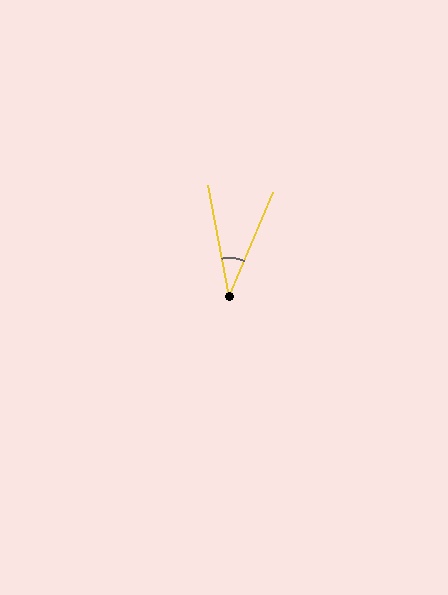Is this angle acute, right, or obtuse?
It is acute.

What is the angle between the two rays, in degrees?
Approximately 34 degrees.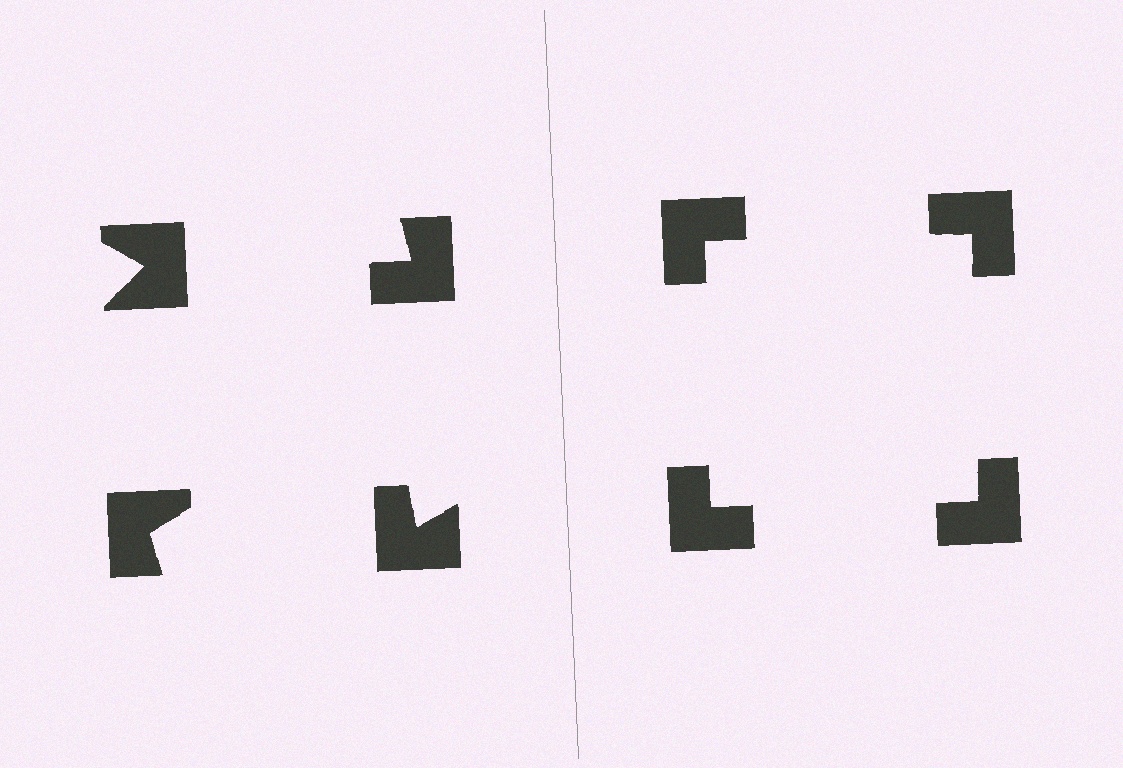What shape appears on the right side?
An illusory square.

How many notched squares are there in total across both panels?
8 — 4 on each side.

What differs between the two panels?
The notched squares are positioned identically on both sides; only the wedge orientations differ. On the right they align to a square; on the left they are misaligned.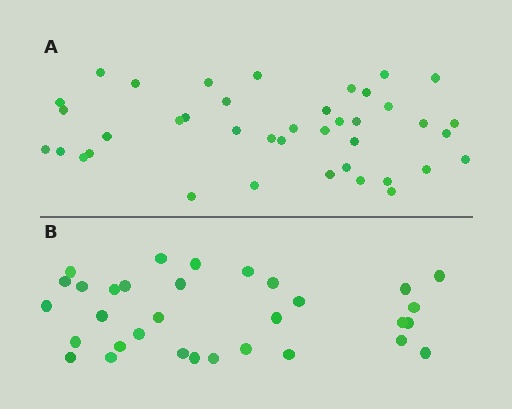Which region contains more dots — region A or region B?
Region A (the top region) has more dots.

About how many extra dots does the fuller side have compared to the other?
Region A has roughly 8 or so more dots than region B.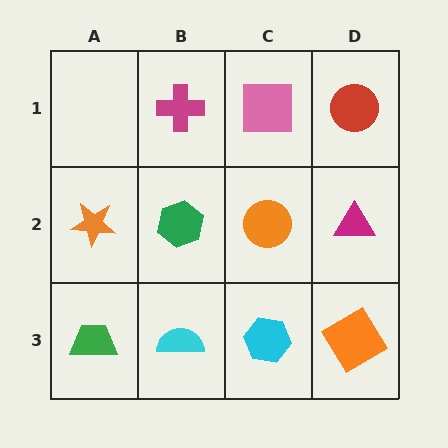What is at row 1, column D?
A red circle.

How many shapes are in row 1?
3 shapes.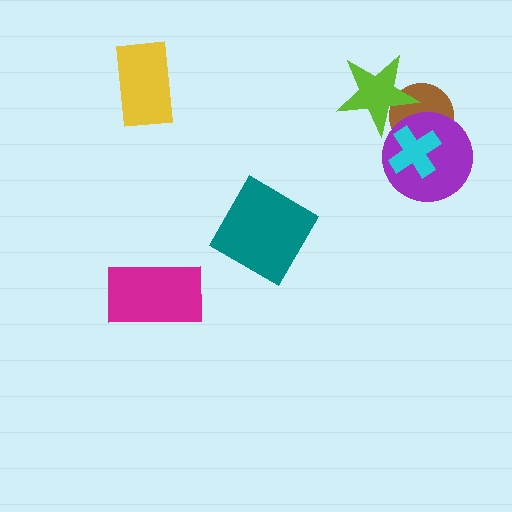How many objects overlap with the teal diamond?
0 objects overlap with the teal diamond.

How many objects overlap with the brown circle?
3 objects overlap with the brown circle.